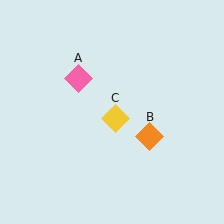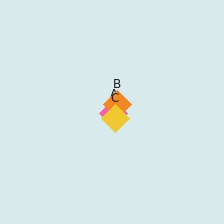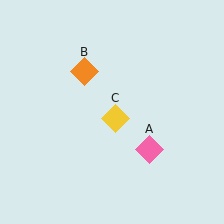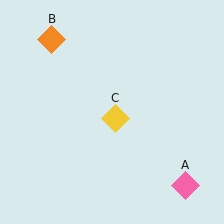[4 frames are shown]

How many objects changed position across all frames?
2 objects changed position: pink diamond (object A), orange diamond (object B).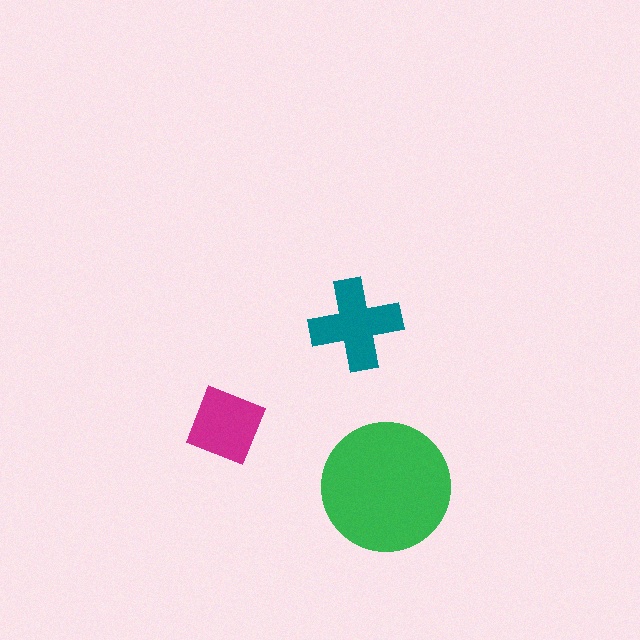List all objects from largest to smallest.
The green circle, the teal cross, the magenta square.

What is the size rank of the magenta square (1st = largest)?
3rd.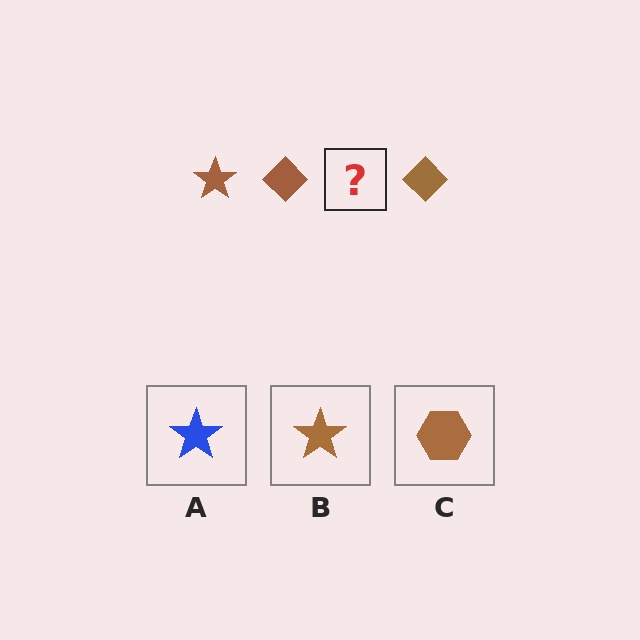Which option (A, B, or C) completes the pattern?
B.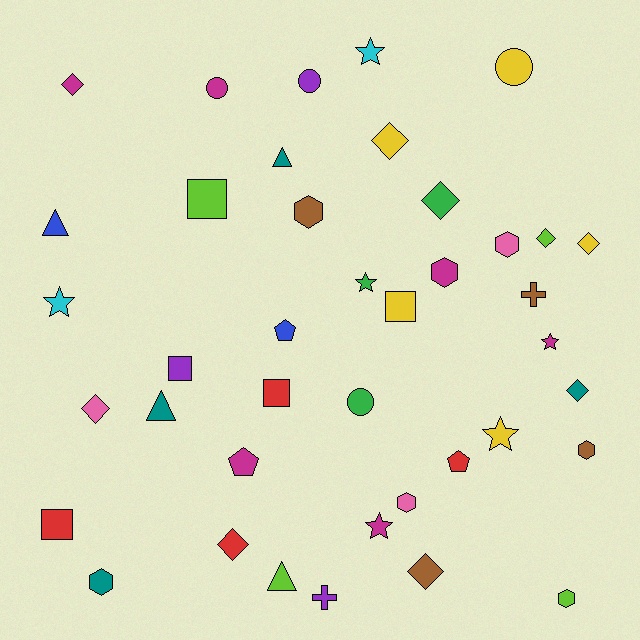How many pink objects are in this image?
There are 3 pink objects.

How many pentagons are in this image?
There are 3 pentagons.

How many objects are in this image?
There are 40 objects.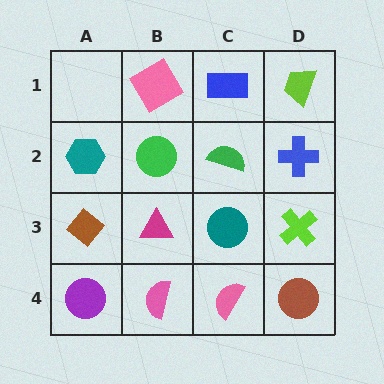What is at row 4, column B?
A pink semicircle.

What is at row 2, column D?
A blue cross.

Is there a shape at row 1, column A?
No, that cell is empty.